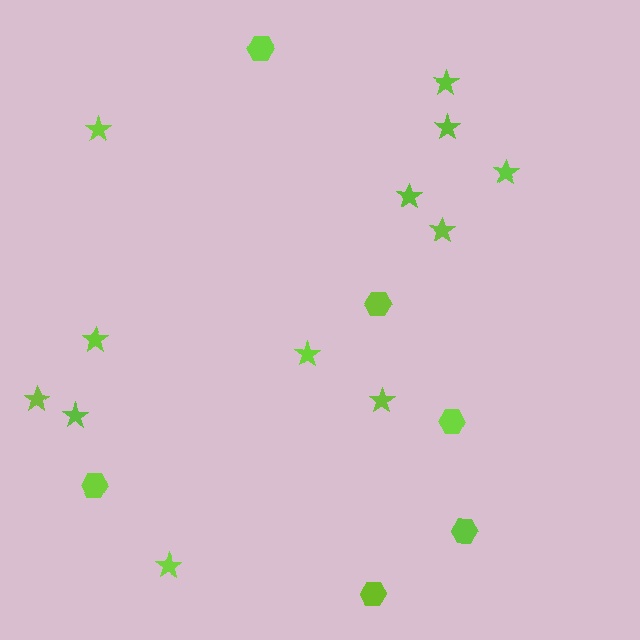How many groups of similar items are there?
There are 2 groups: one group of hexagons (6) and one group of stars (12).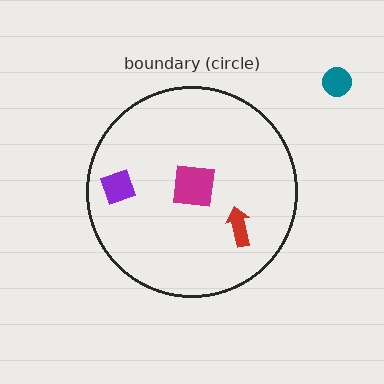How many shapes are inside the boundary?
3 inside, 1 outside.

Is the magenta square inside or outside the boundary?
Inside.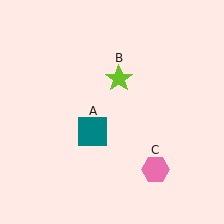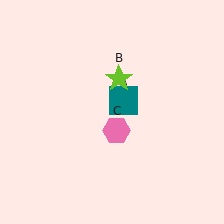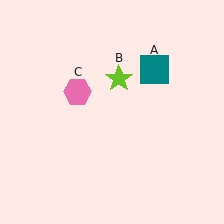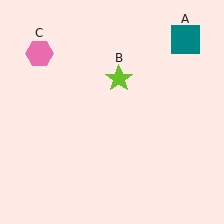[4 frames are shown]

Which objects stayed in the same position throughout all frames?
Lime star (object B) remained stationary.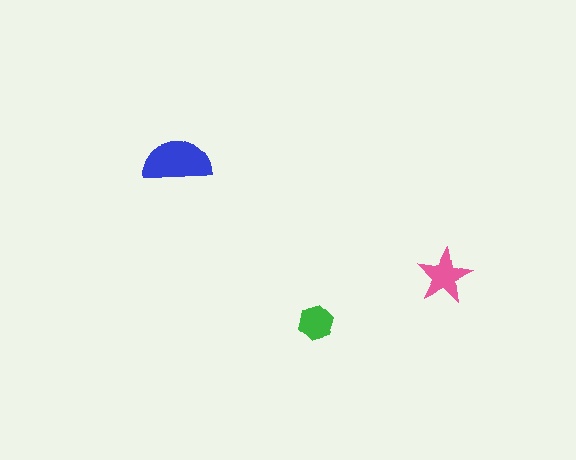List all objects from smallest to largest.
The green hexagon, the pink star, the blue semicircle.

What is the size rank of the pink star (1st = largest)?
2nd.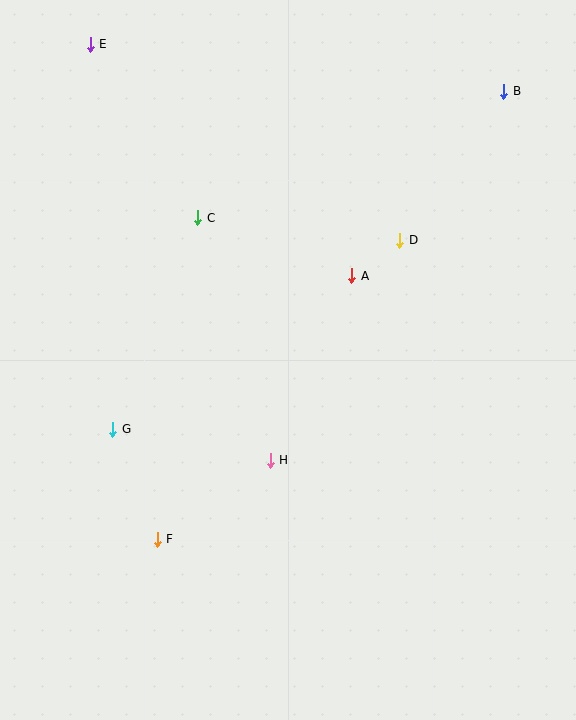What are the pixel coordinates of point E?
Point E is at (90, 44).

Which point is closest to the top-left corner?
Point E is closest to the top-left corner.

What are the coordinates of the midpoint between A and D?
The midpoint between A and D is at (376, 258).